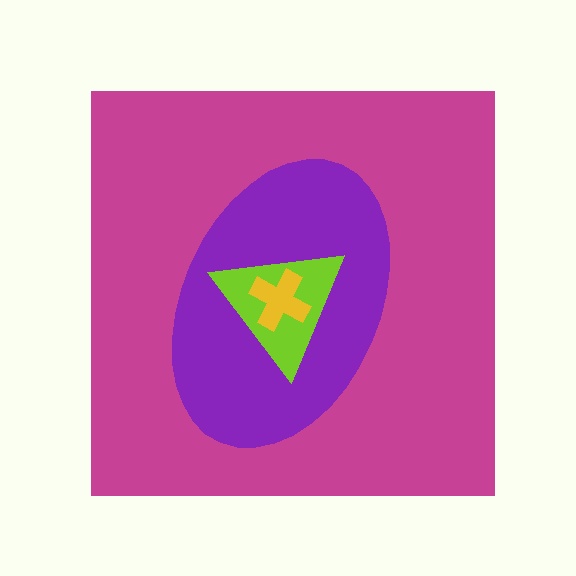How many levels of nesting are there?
4.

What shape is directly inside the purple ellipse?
The lime triangle.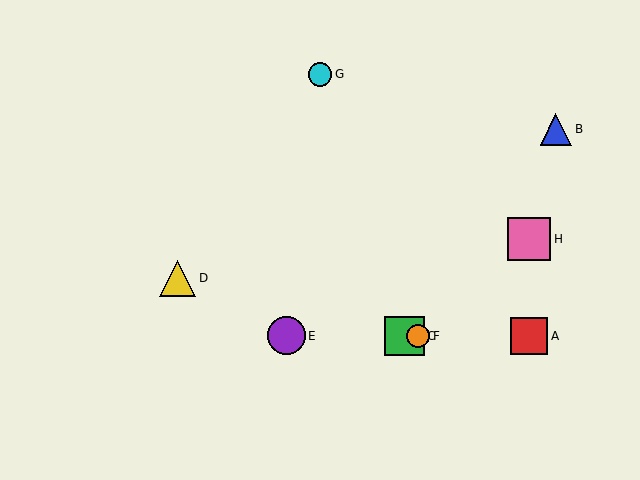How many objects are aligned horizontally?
4 objects (A, C, E, F) are aligned horizontally.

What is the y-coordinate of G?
Object G is at y≈74.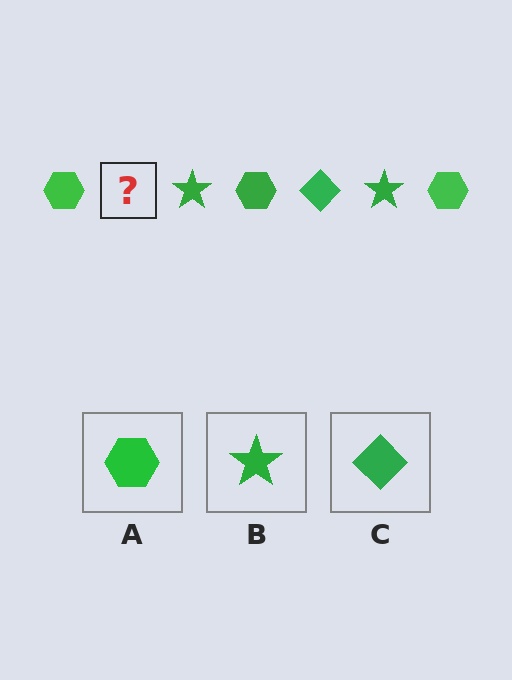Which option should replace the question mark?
Option C.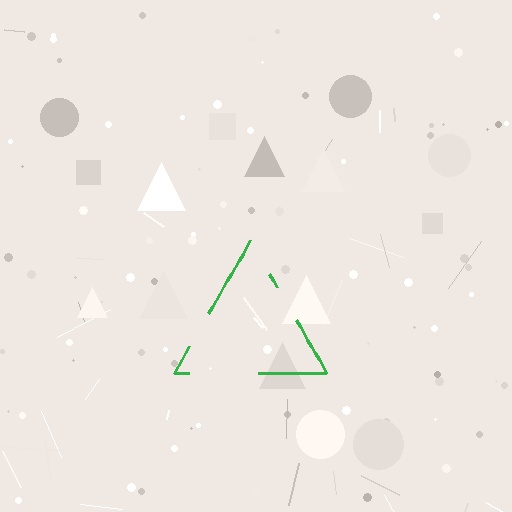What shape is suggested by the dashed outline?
The dashed outline suggests a triangle.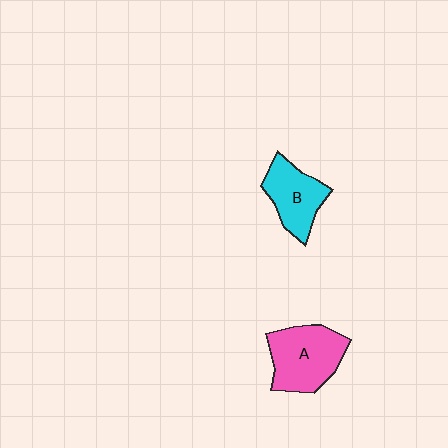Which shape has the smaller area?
Shape B (cyan).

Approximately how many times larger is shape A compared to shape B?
Approximately 1.3 times.